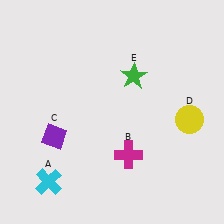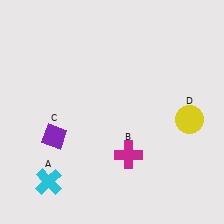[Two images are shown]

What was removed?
The green star (E) was removed in Image 2.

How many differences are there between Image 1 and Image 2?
There is 1 difference between the two images.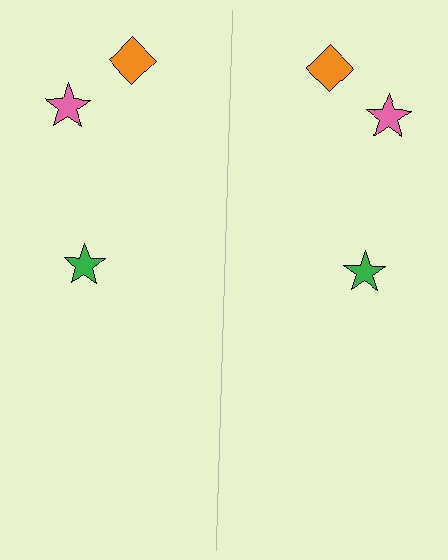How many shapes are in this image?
There are 6 shapes in this image.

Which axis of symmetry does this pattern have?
The pattern has a vertical axis of symmetry running through the center of the image.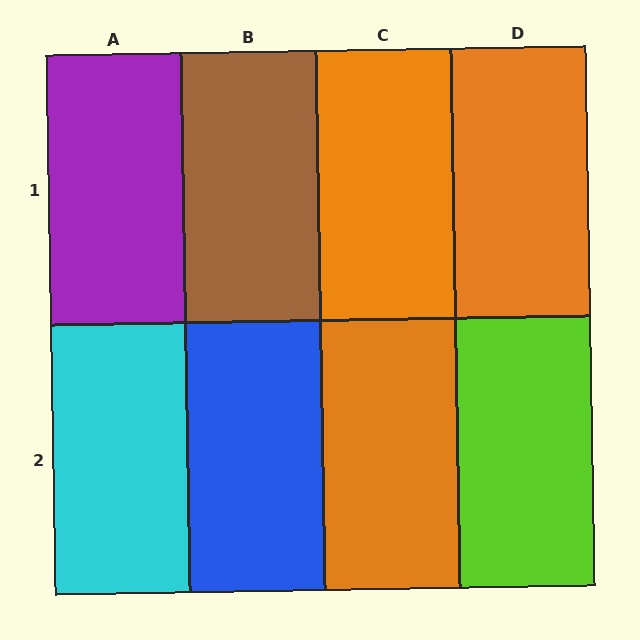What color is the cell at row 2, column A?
Cyan.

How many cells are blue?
1 cell is blue.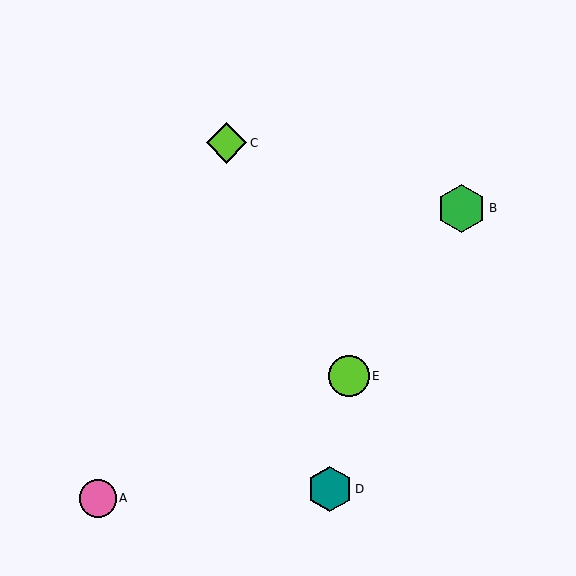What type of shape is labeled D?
Shape D is a teal hexagon.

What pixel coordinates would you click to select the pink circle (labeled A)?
Click at (98, 498) to select the pink circle A.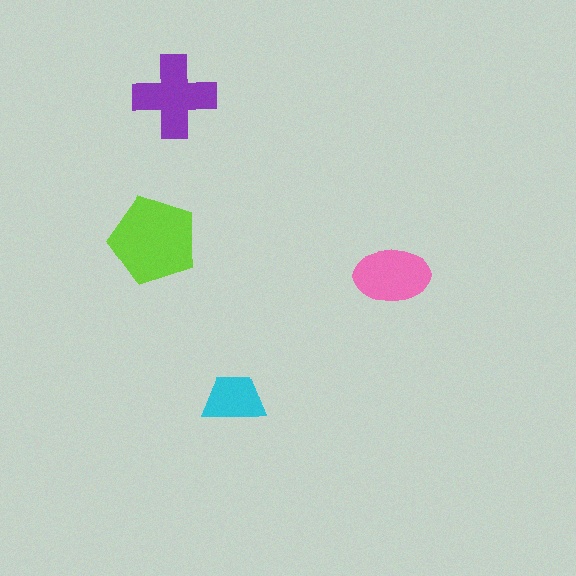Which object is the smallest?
The cyan trapezoid.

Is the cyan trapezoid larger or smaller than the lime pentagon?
Smaller.